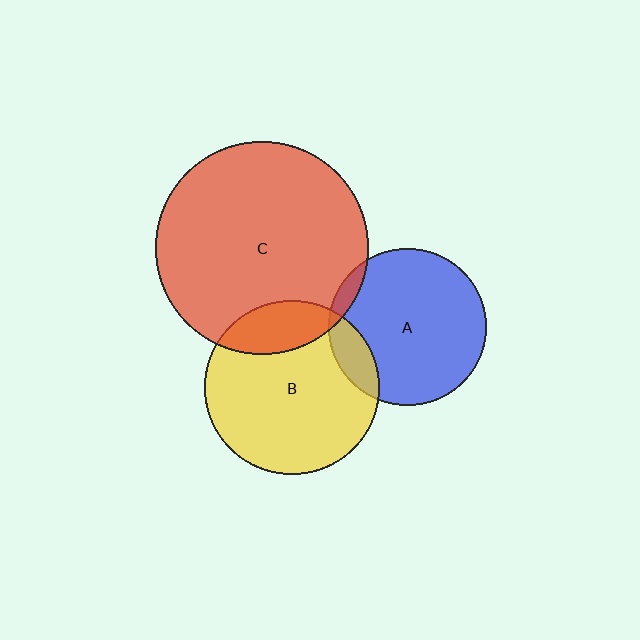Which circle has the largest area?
Circle C (red).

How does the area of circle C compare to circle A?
Approximately 1.8 times.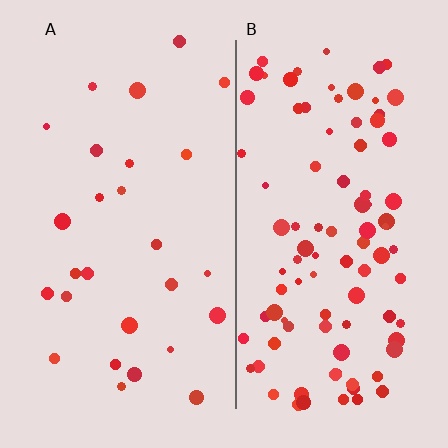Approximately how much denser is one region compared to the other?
Approximately 3.5× — region B over region A.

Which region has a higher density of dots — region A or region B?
B (the right).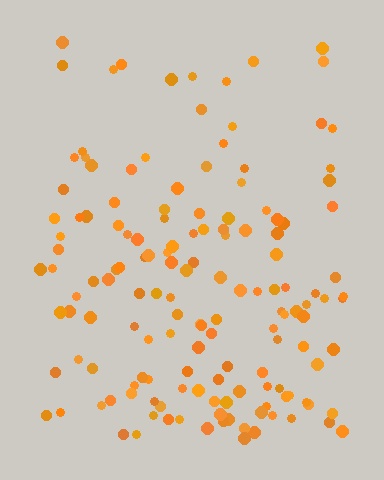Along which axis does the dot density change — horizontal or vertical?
Vertical.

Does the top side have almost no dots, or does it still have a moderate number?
Still a moderate number, just noticeably fewer than the bottom.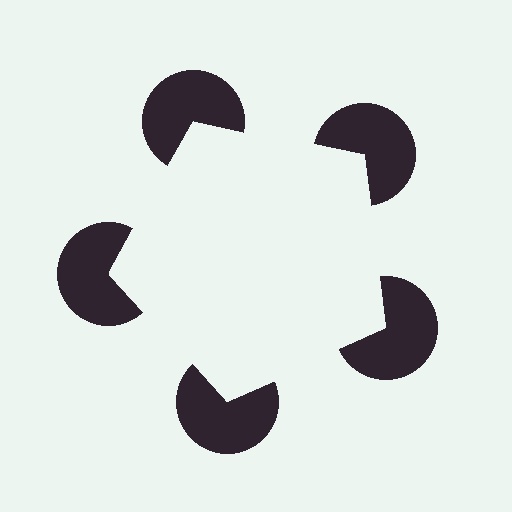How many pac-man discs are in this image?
There are 5 — one at each vertex of the illusory pentagon.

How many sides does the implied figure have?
5 sides.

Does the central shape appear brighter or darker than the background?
It typically appears slightly brighter than the background, even though no actual brightness change is drawn.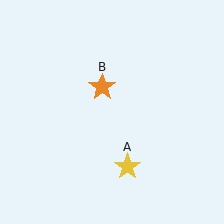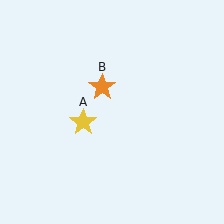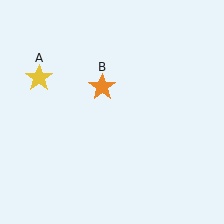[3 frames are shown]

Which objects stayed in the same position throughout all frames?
Orange star (object B) remained stationary.